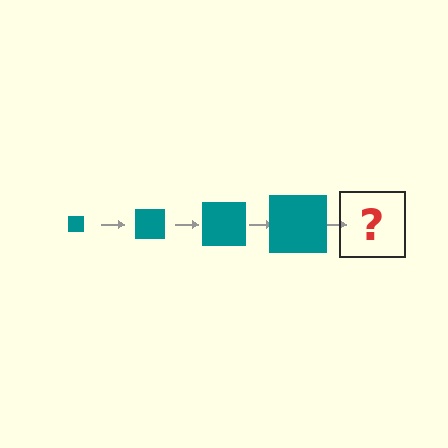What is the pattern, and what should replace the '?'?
The pattern is that the square gets progressively larger each step. The '?' should be a teal square, larger than the previous one.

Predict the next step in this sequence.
The next step is a teal square, larger than the previous one.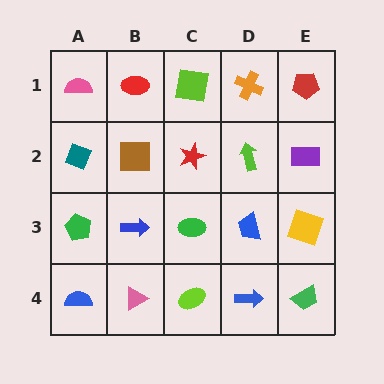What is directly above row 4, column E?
A yellow square.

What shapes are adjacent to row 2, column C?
A lime square (row 1, column C), a green ellipse (row 3, column C), a brown square (row 2, column B), a lime arrow (row 2, column D).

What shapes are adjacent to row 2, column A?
A pink semicircle (row 1, column A), a green pentagon (row 3, column A), a brown square (row 2, column B).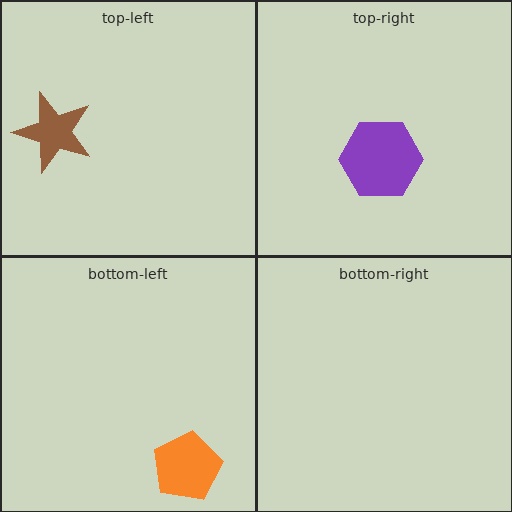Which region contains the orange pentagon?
The bottom-left region.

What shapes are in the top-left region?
The brown star.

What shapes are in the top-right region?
The purple hexagon.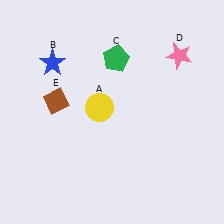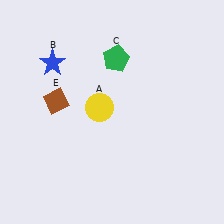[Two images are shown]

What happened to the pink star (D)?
The pink star (D) was removed in Image 2. It was in the top-right area of Image 1.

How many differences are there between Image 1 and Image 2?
There is 1 difference between the two images.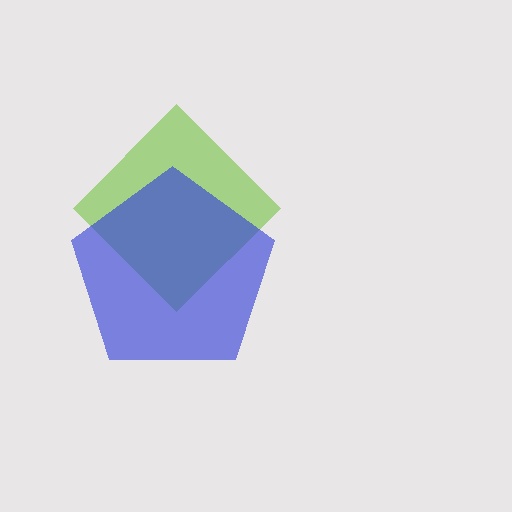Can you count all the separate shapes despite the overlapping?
Yes, there are 2 separate shapes.